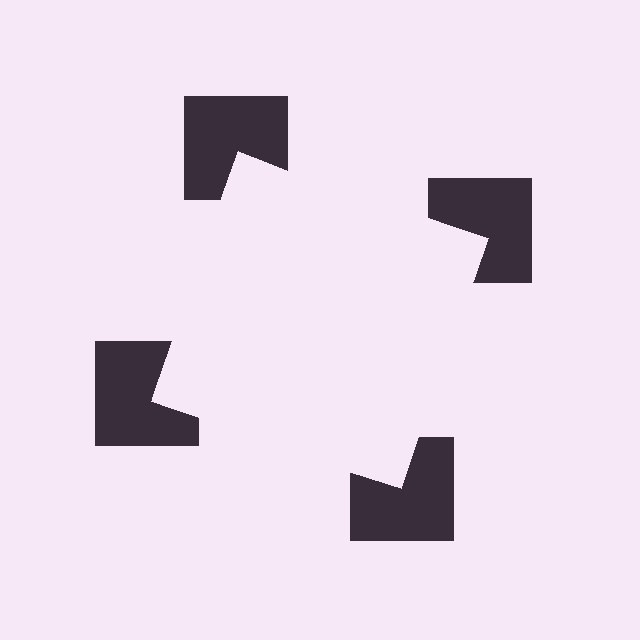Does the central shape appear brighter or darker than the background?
It typically appears slightly brighter than the background, even though no actual brightness change is drawn.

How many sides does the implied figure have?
4 sides.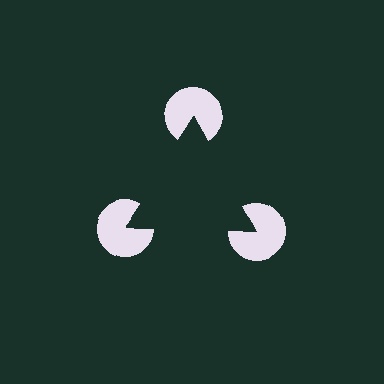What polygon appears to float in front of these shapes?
An illusory triangle — its edges are inferred from the aligned wedge cuts in the pac-man discs, not physically drawn.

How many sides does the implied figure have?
3 sides.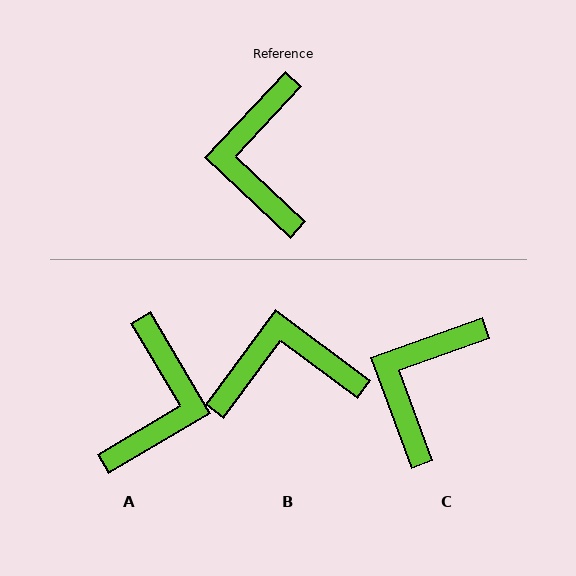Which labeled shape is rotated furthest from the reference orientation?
A, about 164 degrees away.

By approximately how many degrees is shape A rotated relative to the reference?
Approximately 164 degrees counter-clockwise.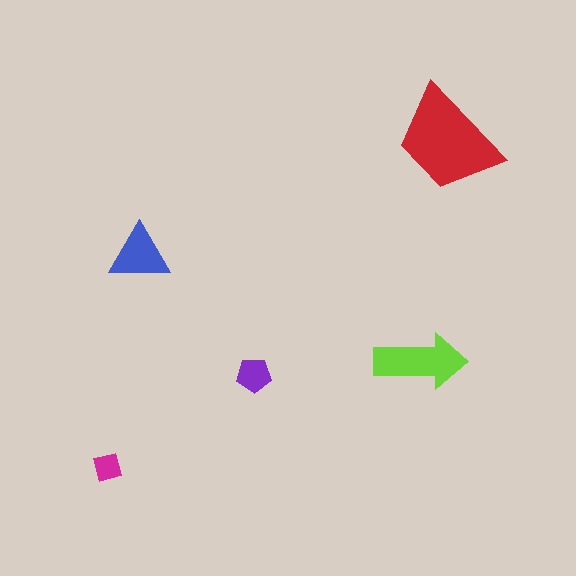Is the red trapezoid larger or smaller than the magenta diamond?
Larger.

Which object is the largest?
The red trapezoid.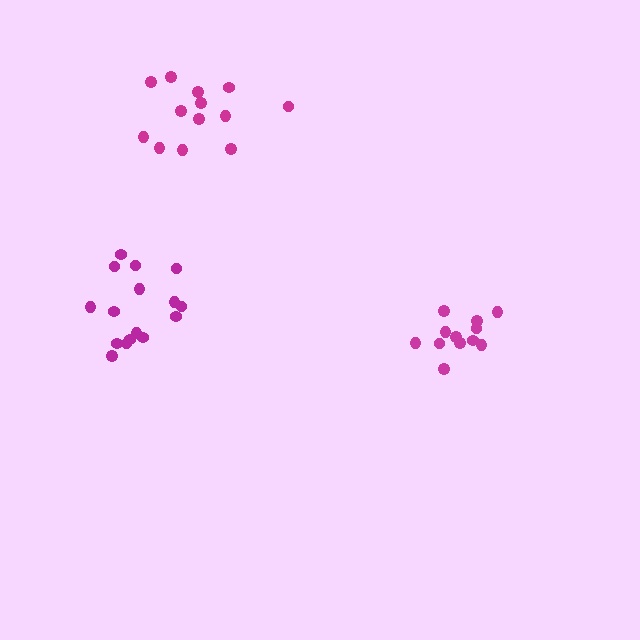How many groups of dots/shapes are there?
There are 3 groups.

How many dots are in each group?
Group 1: 16 dots, Group 2: 12 dots, Group 3: 13 dots (41 total).